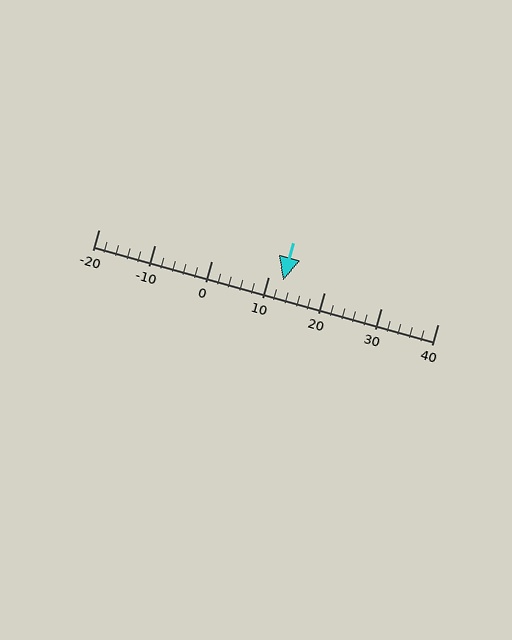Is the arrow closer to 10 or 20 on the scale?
The arrow is closer to 10.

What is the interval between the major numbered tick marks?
The major tick marks are spaced 10 units apart.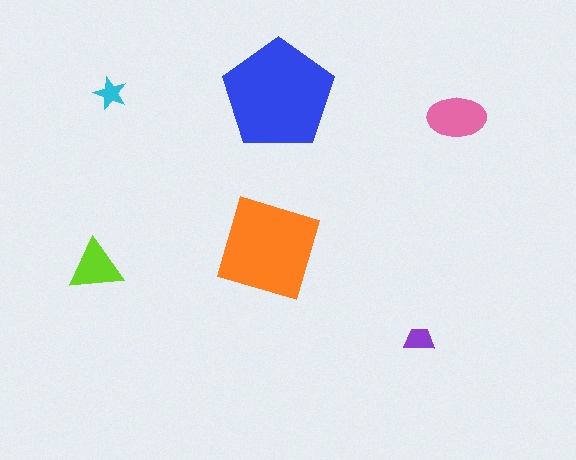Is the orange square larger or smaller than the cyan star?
Larger.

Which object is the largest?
The blue pentagon.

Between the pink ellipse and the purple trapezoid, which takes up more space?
The pink ellipse.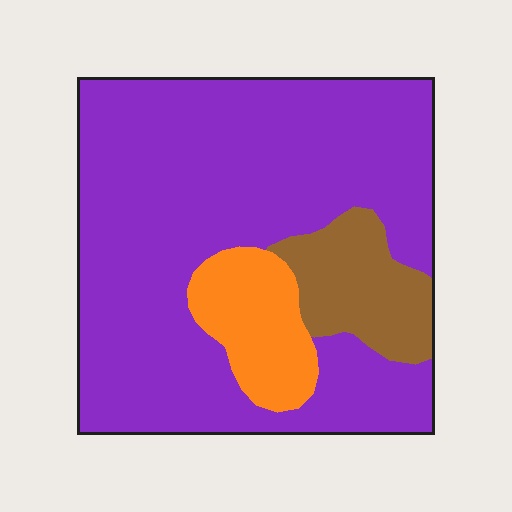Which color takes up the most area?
Purple, at roughly 75%.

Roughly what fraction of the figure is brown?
Brown covers 12% of the figure.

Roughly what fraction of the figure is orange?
Orange takes up less than a sixth of the figure.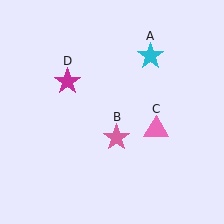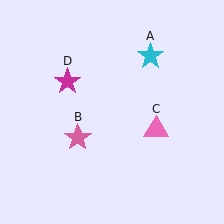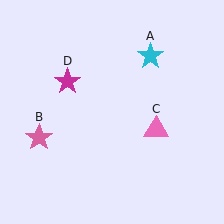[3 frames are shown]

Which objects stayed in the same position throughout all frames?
Cyan star (object A) and pink triangle (object C) and magenta star (object D) remained stationary.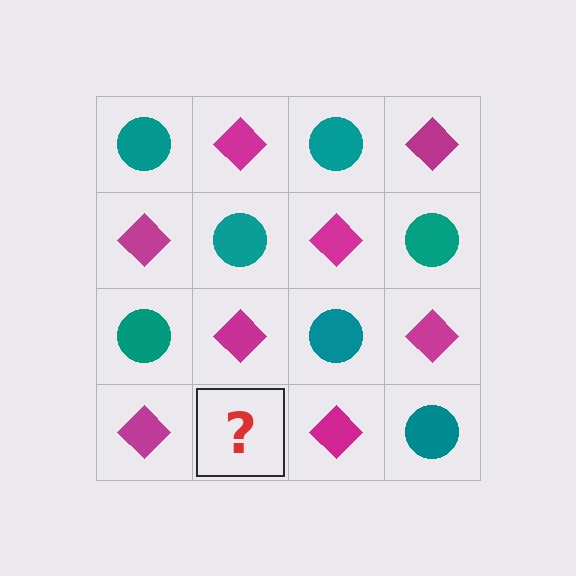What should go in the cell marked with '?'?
The missing cell should contain a teal circle.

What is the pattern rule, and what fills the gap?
The rule is that it alternates teal circle and magenta diamond in a checkerboard pattern. The gap should be filled with a teal circle.